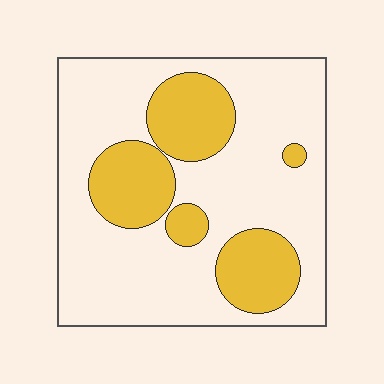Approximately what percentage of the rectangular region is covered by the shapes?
Approximately 30%.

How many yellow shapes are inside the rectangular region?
5.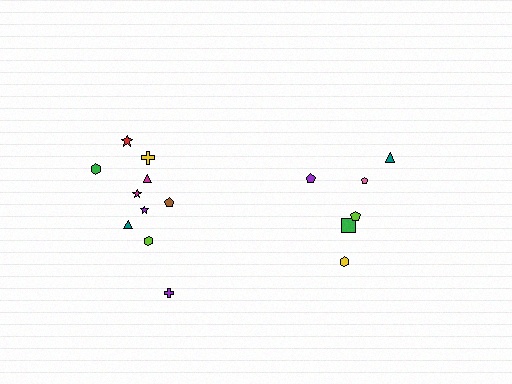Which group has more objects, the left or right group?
The left group.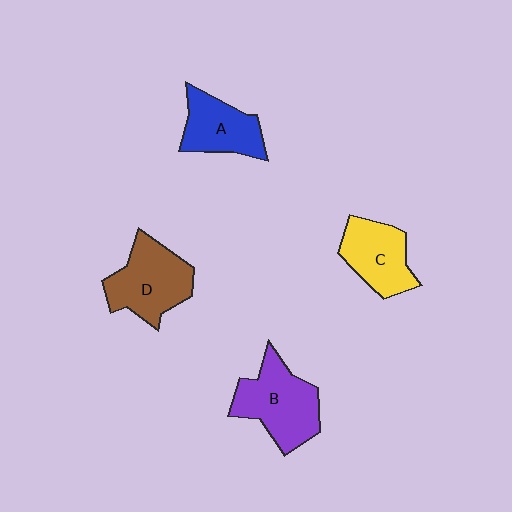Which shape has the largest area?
Shape B (purple).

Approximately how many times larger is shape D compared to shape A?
Approximately 1.3 times.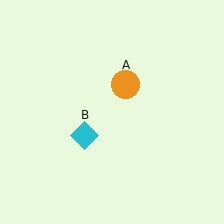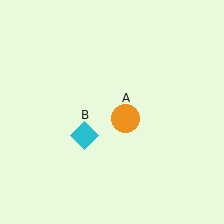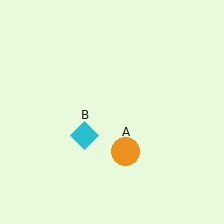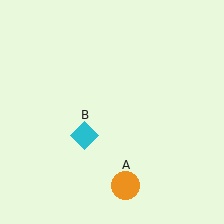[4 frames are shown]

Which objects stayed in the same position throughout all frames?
Cyan diamond (object B) remained stationary.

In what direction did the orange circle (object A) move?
The orange circle (object A) moved down.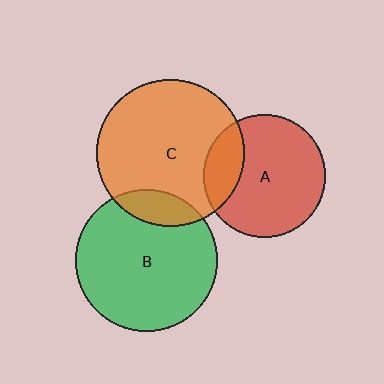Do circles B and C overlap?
Yes.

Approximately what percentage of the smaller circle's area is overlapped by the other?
Approximately 15%.